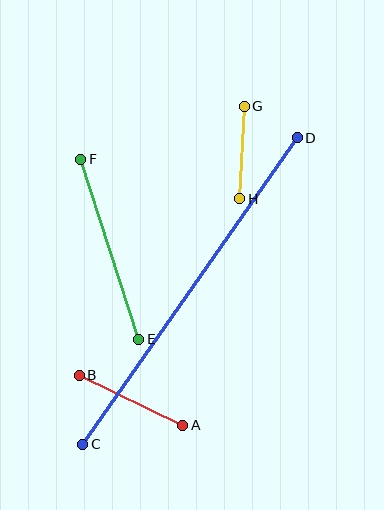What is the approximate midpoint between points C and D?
The midpoint is at approximately (190, 291) pixels.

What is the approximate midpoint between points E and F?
The midpoint is at approximately (110, 249) pixels.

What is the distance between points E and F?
The distance is approximately 189 pixels.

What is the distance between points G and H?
The distance is approximately 92 pixels.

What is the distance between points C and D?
The distance is approximately 374 pixels.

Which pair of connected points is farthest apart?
Points C and D are farthest apart.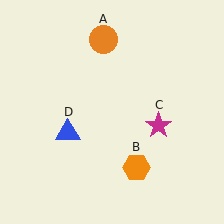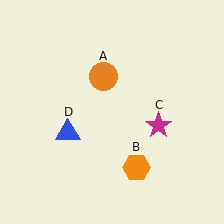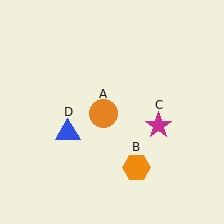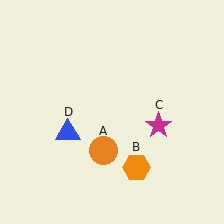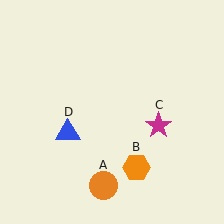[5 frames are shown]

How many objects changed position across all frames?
1 object changed position: orange circle (object A).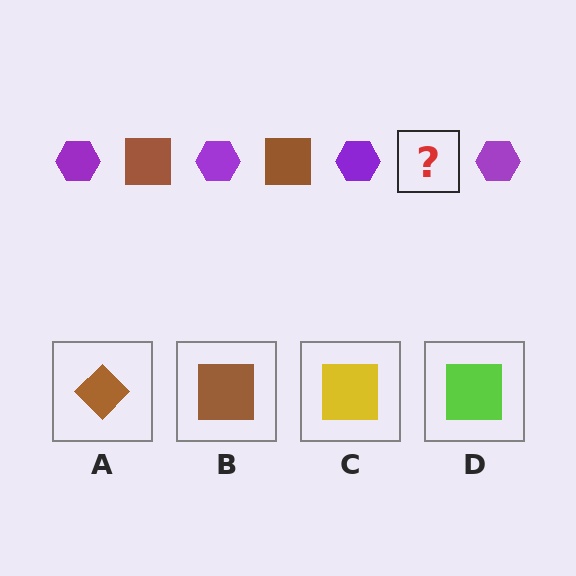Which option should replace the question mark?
Option B.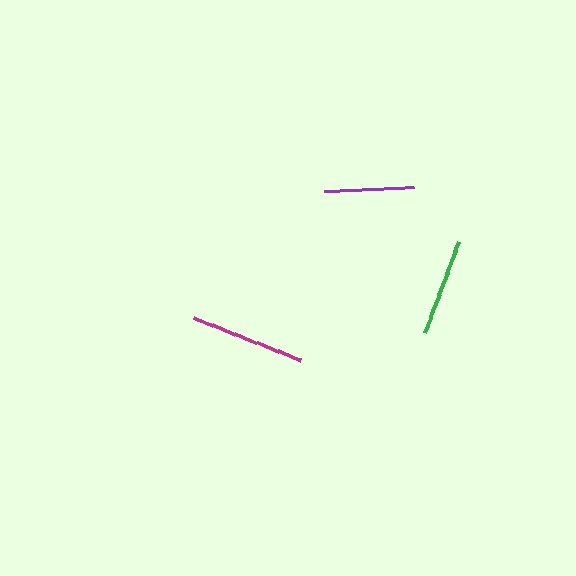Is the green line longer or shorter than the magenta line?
The magenta line is longer than the green line.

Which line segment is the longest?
The magenta line is the longest at approximately 116 pixels.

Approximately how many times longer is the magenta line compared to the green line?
The magenta line is approximately 1.2 times the length of the green line.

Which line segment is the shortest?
The purple line is the shortest at approximately 90 pixels.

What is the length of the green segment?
The green segment is approximately 97 pixels long.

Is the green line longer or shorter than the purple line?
The green line is longer than the purple line.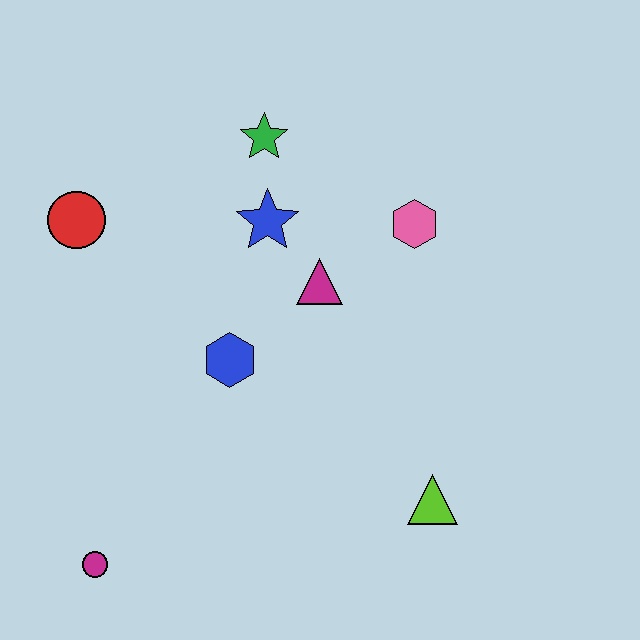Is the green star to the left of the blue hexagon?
No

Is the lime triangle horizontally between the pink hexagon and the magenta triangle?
No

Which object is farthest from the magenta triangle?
The magenta circle is farthest from the magenta triangle.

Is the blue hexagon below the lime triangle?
No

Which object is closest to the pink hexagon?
The magenta triangle is closest to the pink hexagon.